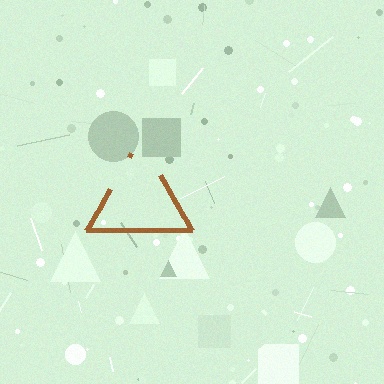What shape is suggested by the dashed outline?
The dashed outline suggests a triangle.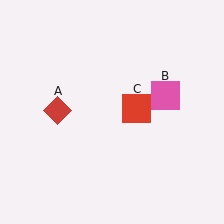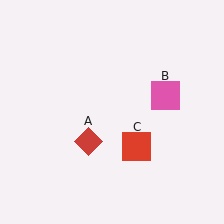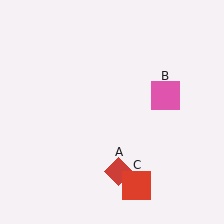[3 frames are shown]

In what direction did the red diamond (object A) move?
The red diamond (object A) moved down and to the right.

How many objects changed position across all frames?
2 objects changed position: red diamond (object A), red square (object C).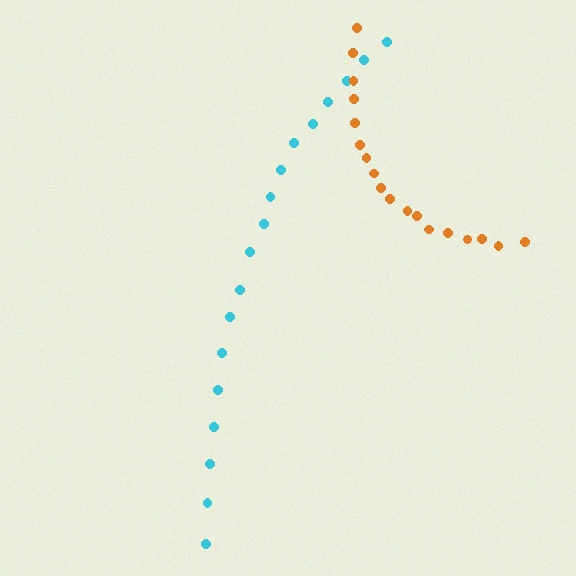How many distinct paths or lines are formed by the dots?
There are 2 distinct paths.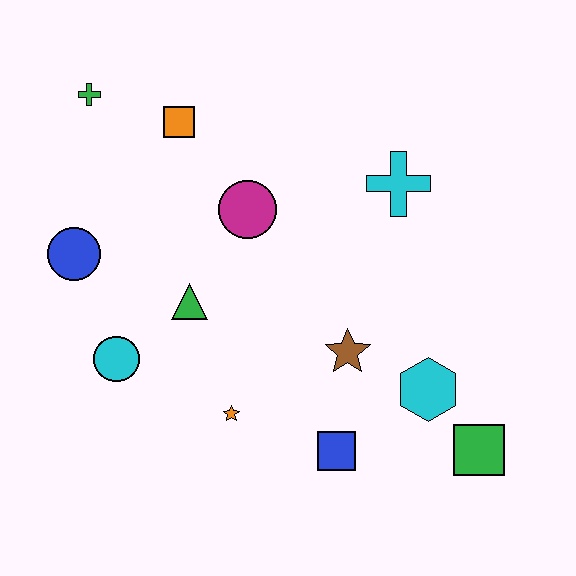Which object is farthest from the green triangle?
The green square is farthest from the green triangle.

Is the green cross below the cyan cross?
No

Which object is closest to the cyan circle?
The green triangle is closest to the cyan circle.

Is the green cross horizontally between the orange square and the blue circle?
Yes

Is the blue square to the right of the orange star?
Yes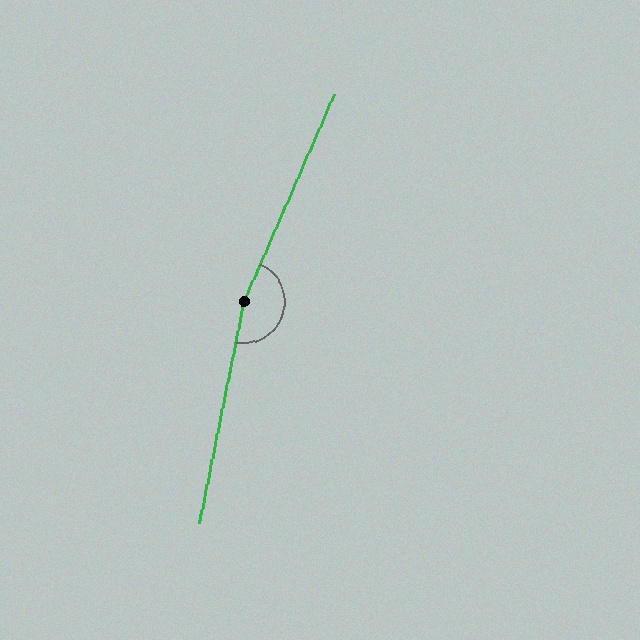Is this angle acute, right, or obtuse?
It is obtuse.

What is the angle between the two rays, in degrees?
Approximately 168 degrees.